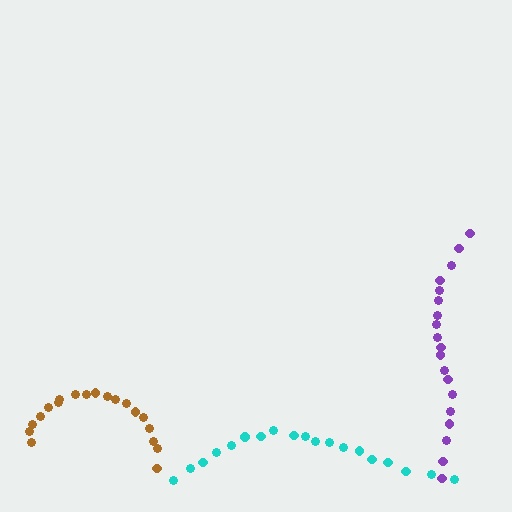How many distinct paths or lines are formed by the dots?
There are 3 distinct paths.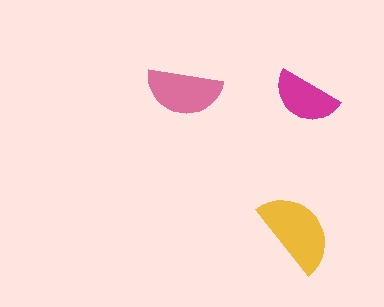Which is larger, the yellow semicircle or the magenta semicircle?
The yellow one.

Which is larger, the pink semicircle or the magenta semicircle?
The pink one.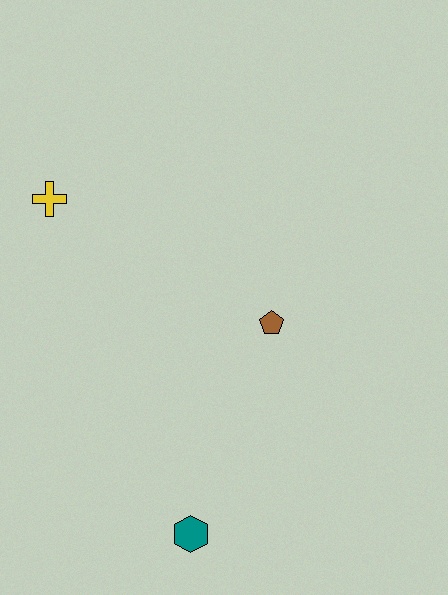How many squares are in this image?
There are no squares.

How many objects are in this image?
There are 3 objects.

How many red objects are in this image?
There are no red objects.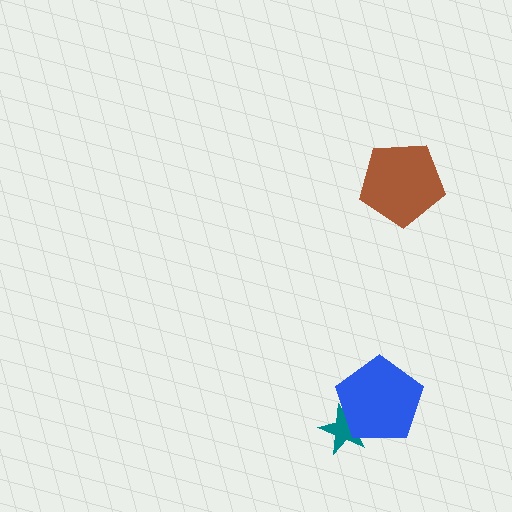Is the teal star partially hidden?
Yes, it is partially covered by another shape.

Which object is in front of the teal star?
The blue pentagon is in front of the teal star.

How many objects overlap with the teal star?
1 object overlaps with the teal star.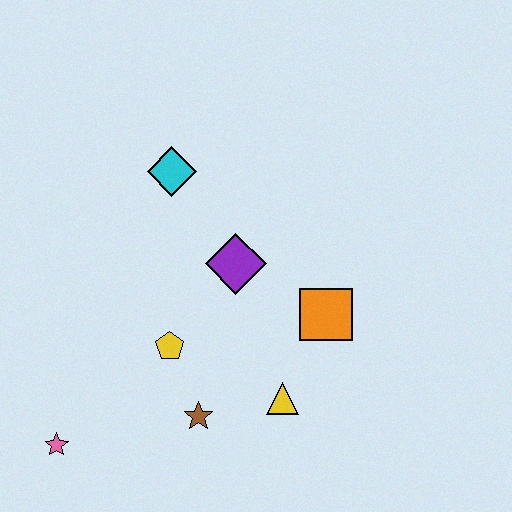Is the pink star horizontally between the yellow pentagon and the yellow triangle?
No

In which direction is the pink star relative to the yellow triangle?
The pink star is to the left of the yellow triangle.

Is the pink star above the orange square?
No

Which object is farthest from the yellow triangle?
The cyan diamond is farthest from the yellow triangle.